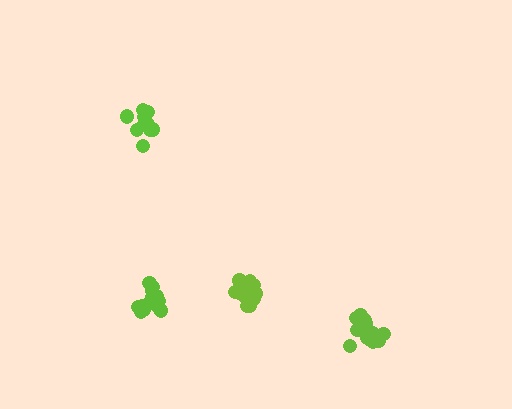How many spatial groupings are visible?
There are 4 spatial groupings.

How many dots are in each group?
Group 1: 12 dots, Group 2: 17 dots, Group 3: 12 dots, Group 4: 15 dots (56 total).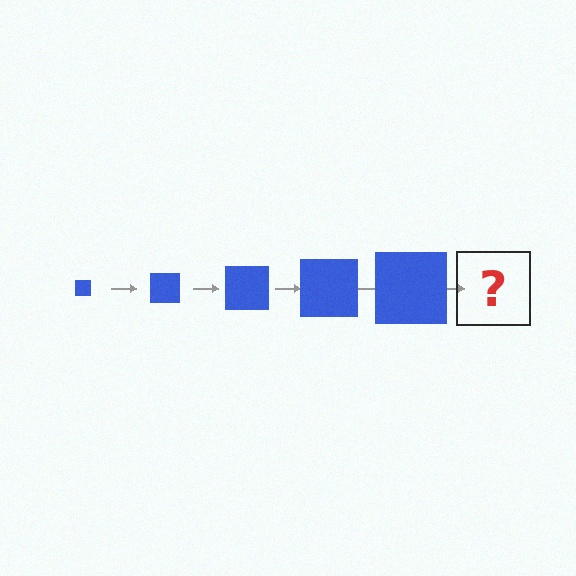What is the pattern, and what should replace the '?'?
The pattern is that the square gets progressively larger each step. The '?' should be a blue square, larger than the previous one.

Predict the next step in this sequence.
The next step is a blue square, larger than the previous one.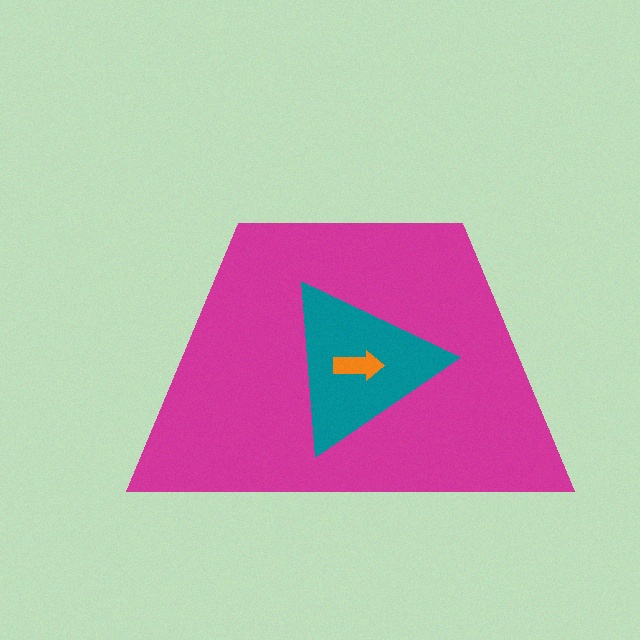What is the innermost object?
The orange arrow.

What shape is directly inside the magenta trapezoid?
The teal triangle.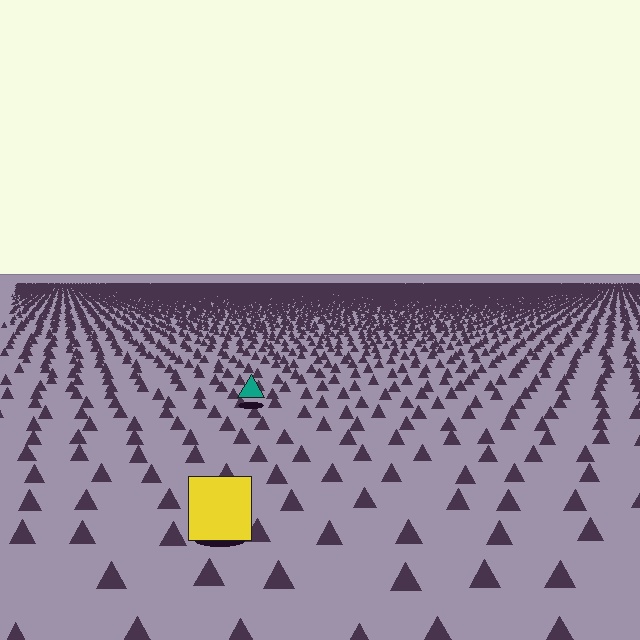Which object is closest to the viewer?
The yellow square is closest. The texture marks near it are larger and more spread out.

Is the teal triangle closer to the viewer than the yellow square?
No. The yellow square is closer — you can tell from the texture gradient: the ground texture is coarser near it.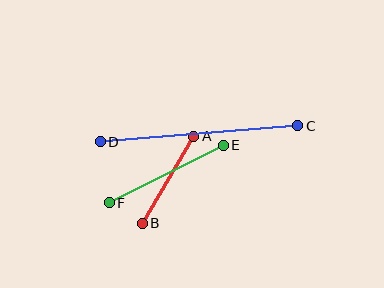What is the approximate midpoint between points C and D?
The midpoint is at approximately (199, 134) pixels.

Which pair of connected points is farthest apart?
Points C and D are farthest apart.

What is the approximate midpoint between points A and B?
The midpoint is at approximately (168, 180) pixels.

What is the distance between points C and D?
The distance is approximately 198 pixels.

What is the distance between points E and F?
The distance is approximately 128 pixels.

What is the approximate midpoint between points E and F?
The midpoint is at approximately (166, 174) pixels.